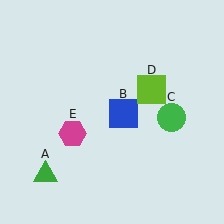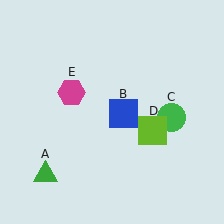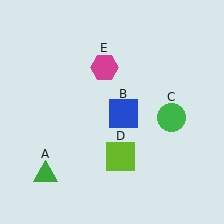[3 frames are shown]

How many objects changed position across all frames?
2 objects changed position: lime square (object D), magenta hexagon (object E).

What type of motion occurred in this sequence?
The lime square (object D), magenta hexagon (object E) rotated clockwise around the center of the scene.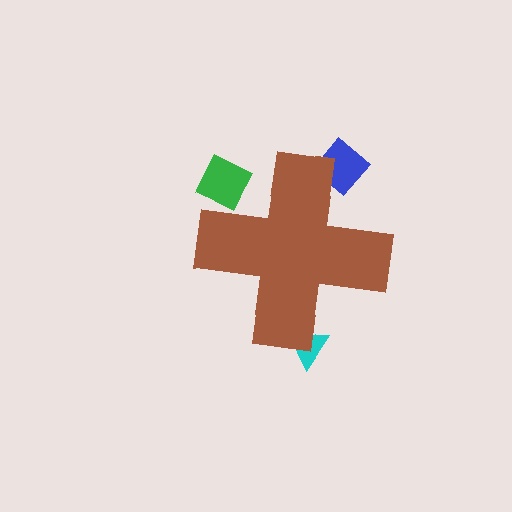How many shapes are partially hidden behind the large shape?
3 shapes are partially hidden.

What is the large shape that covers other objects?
A brown cross.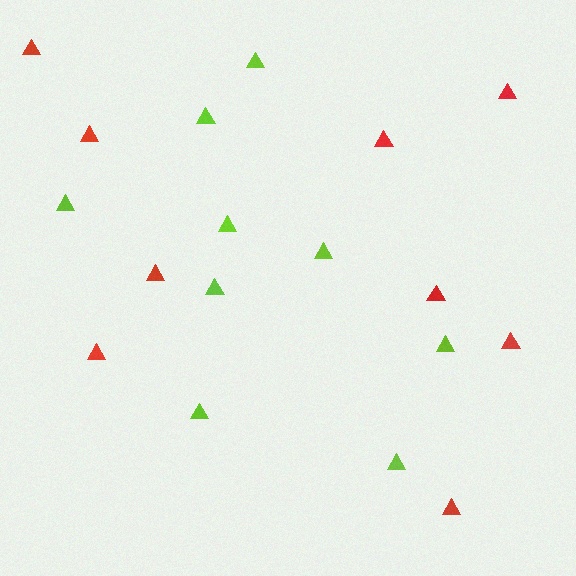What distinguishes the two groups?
There are 2 groups: one group of lime triangles (9) and one group of red triangles (9).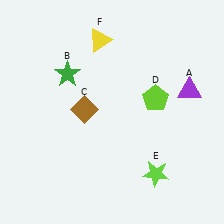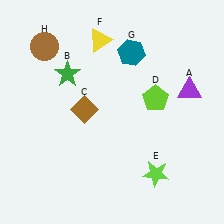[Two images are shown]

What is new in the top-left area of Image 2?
A brown circle (H) was added in the top-left area of Image 2.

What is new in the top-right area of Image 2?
A teal hexagon (G) was added in the top-right area of Image 2.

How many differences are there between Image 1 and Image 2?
There are 2 differences between the two images.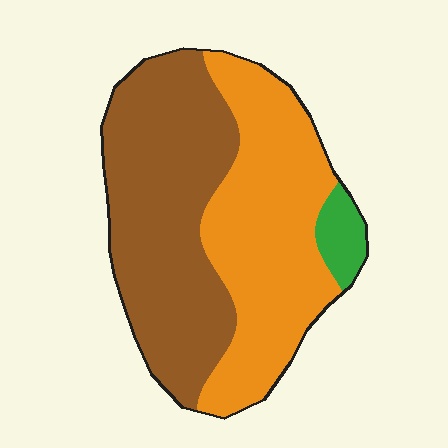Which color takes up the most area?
Brown, at roughly 50%.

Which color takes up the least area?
Green, at roughly 5%.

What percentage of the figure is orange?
Orange takes up between a quarter and a half of the figure.